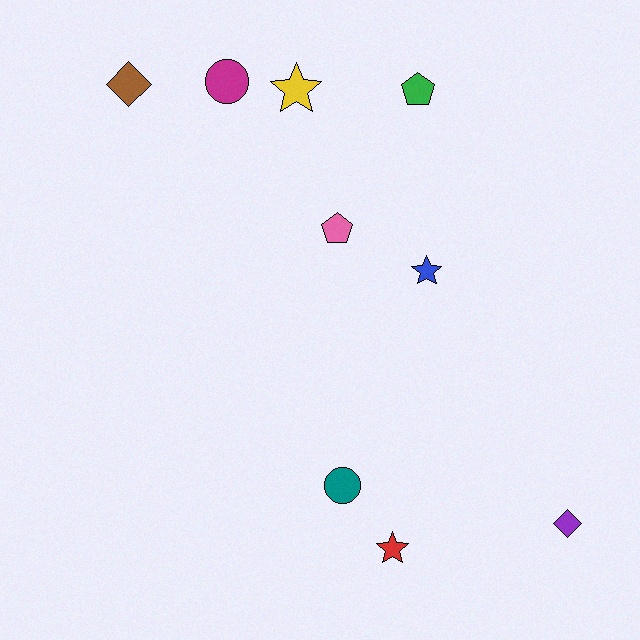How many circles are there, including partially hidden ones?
There are 2 circles.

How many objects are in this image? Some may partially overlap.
There are 9 objects.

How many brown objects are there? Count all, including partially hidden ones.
There is 1 brown object.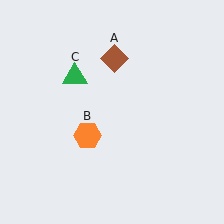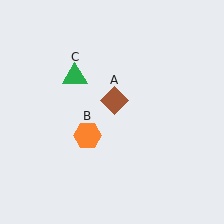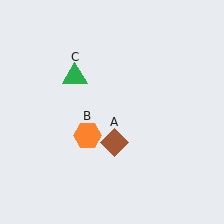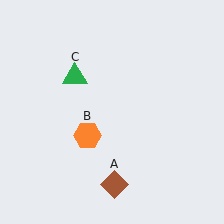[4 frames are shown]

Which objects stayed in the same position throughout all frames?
Orange hexagon (object B) and green triangle (object C) remained stationary.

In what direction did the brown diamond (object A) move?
The brown diamond (object A) moved down.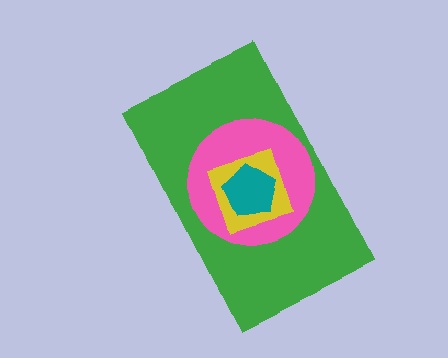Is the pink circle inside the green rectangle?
Yes.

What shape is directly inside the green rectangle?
The pink circle.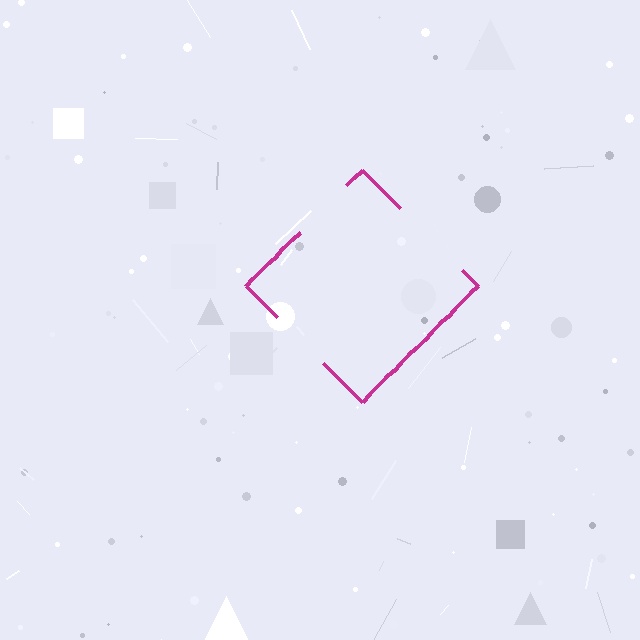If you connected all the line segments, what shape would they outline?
They would outline a diamond.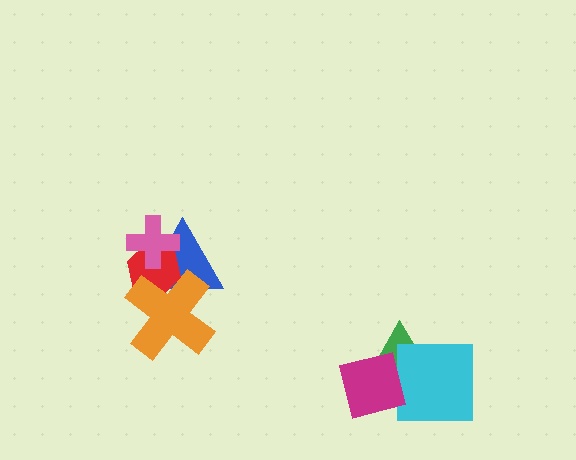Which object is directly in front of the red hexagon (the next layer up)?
The orange cross is directly in front of the red hexagon.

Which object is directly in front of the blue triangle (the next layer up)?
The red hexagon is directly in front of the blue triangle.